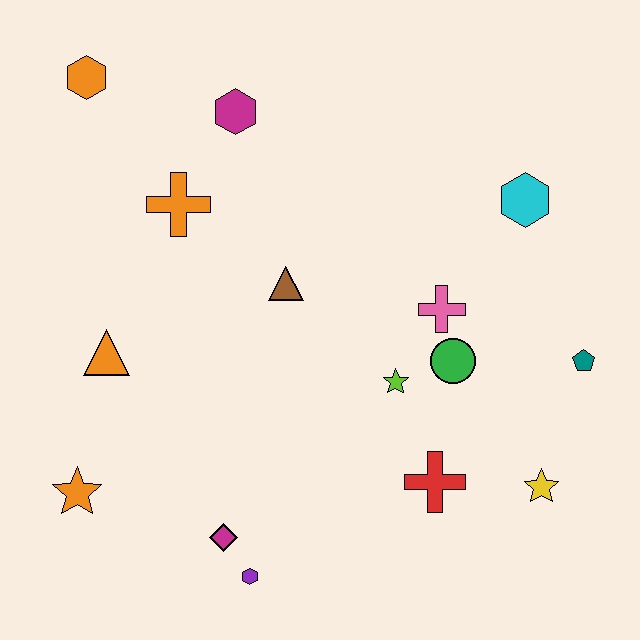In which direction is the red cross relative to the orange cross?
The red cross is below the orange cross.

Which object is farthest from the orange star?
The cyan hexagon is farthest from the orange star.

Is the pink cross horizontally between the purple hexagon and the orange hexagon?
No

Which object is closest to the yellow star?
The red cross is closest to the yellow star.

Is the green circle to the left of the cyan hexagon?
Yes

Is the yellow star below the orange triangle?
Yes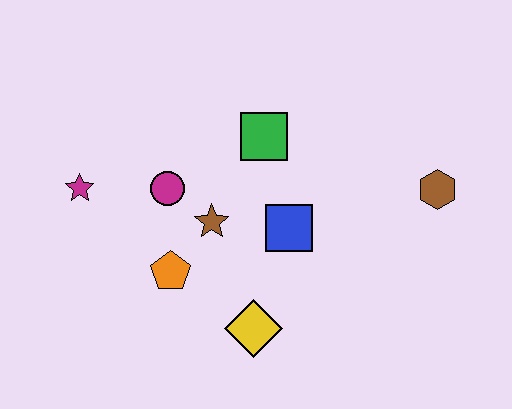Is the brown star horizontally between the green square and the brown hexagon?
No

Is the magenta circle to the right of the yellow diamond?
No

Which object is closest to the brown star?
The magenta circle is closest to the brown star.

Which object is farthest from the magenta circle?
The brown hexagon is farthest from the magenta circle.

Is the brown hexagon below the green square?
Yes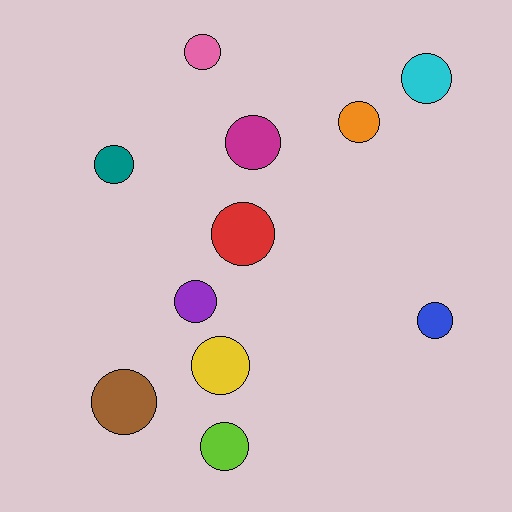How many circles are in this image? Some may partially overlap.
There are 11 circles.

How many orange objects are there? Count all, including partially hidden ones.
There is 1 orange object.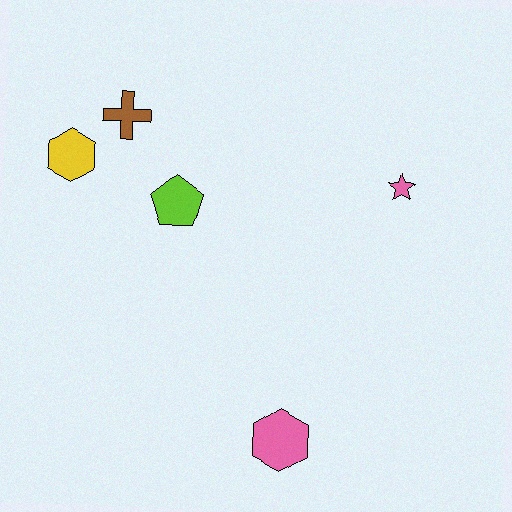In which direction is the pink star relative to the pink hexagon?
The pink star is above the pink hexagon.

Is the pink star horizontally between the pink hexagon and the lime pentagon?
No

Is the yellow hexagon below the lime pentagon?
No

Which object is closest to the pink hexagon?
The lime pentagon is closest to the pink hexagon.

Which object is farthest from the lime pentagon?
The pink hexagon is farthest from the lime pentagon.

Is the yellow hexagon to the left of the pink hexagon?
Yes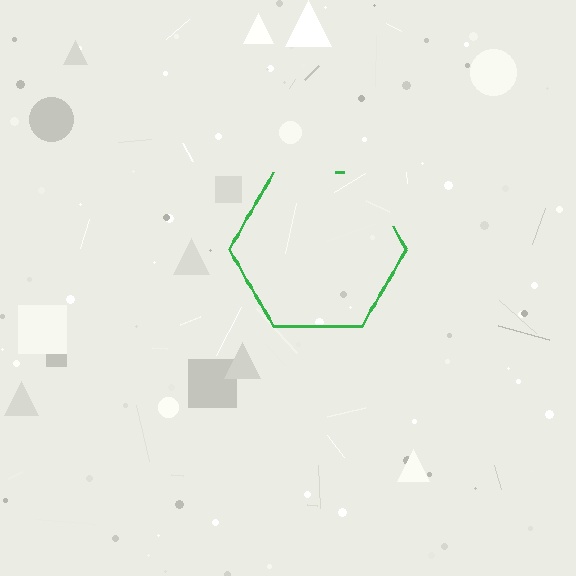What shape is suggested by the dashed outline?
The dashed outline suggests a hexagon.